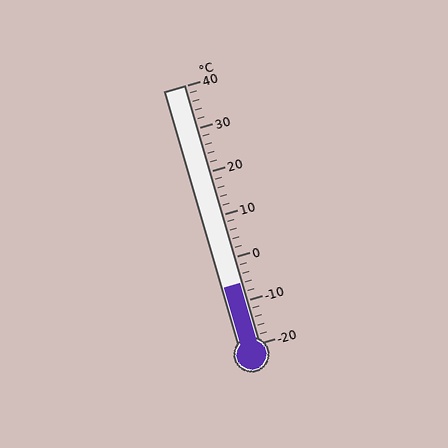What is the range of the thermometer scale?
The thermometer scale ranges from -20°C to 40°C.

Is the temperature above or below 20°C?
The temperature is below 20°C.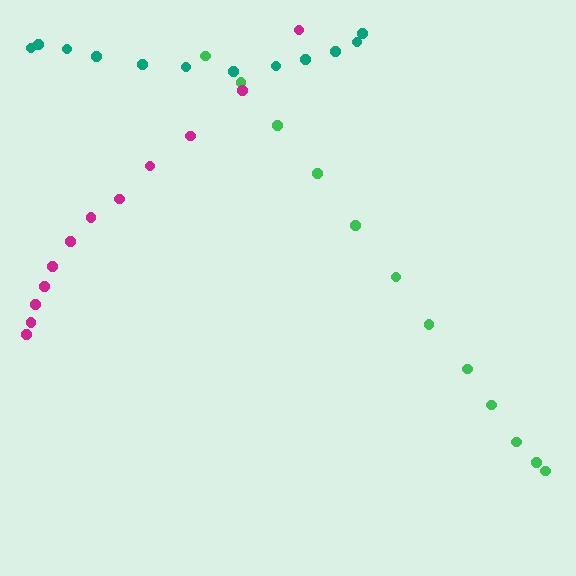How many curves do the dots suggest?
There are 3 distinct paths.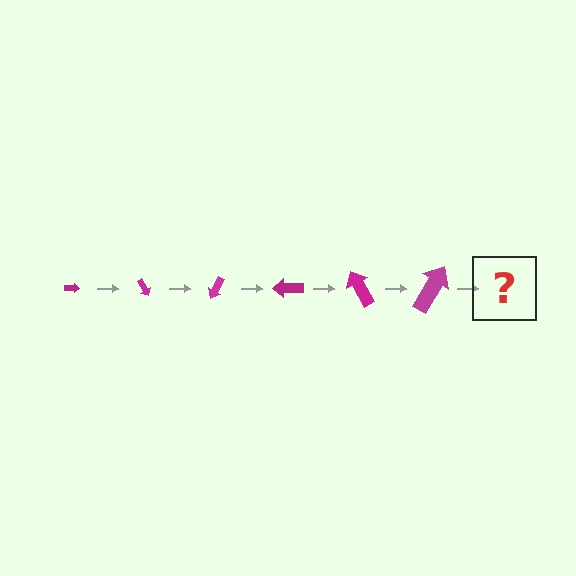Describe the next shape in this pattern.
It should be an arrow, larger than the previous one and rotated 360 degrees from the start.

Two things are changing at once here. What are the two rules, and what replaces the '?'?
The two rules are that the arrow grows larger each step and it rotates 60 degrees each step. The '?' should be an arrow, larger than the previous one and rotated 360 degrees from the start.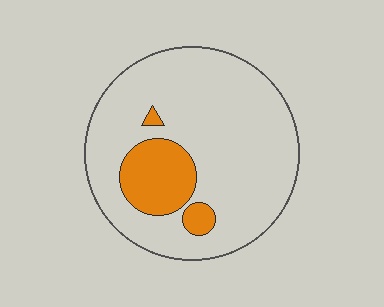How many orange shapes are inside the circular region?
3.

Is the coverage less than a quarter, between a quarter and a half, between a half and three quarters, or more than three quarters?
Less than a quarter.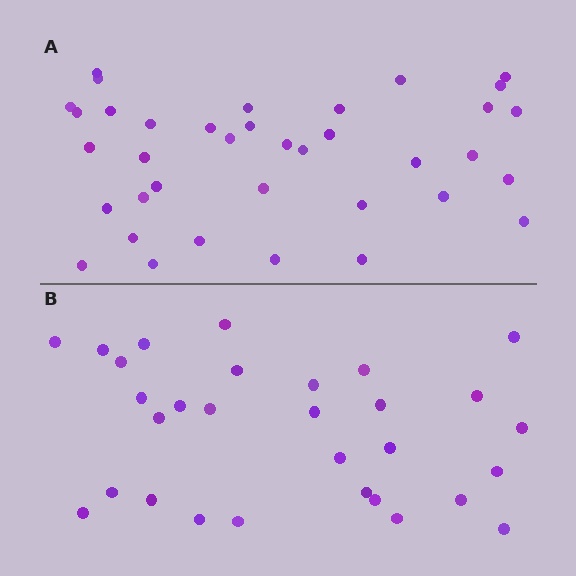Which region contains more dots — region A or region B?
Region A (the top region) has more dots.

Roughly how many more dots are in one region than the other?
Region A has roughly 8 or so more dots than region B.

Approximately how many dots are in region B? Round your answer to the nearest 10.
About 30 dots.